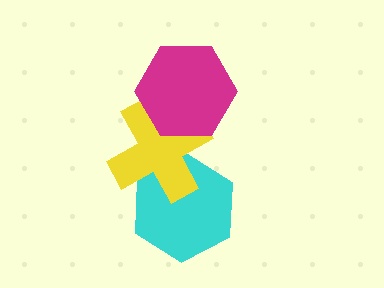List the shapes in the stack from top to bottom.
From top to bottom: the magenta hexagon, the yellow cross, the cyan hexagon.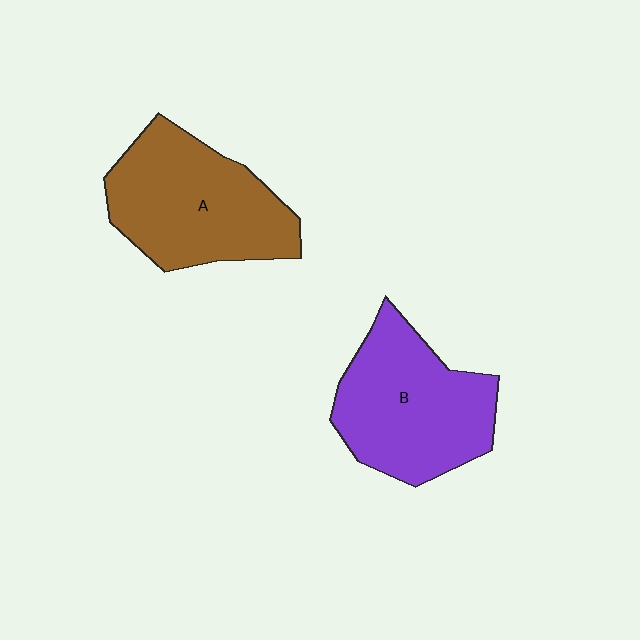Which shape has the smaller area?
Shape B (purple).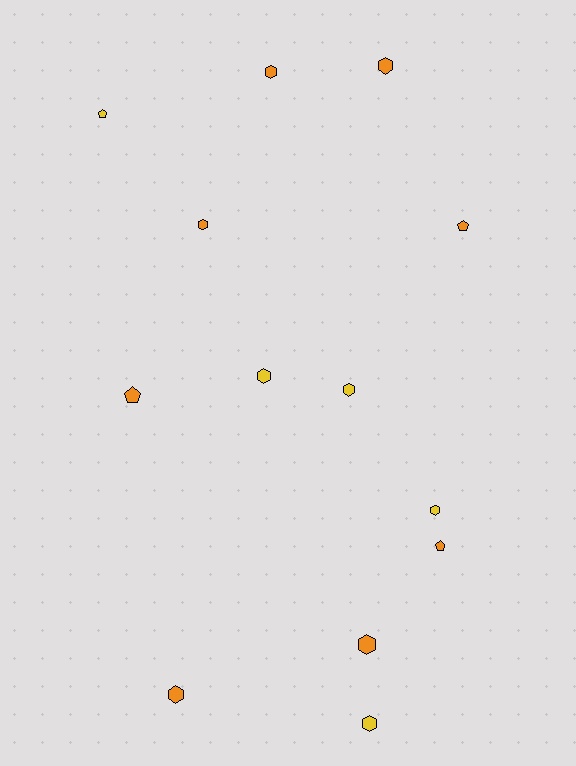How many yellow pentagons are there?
There is 1 yellow pentagon.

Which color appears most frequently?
Orange, with 8 objects.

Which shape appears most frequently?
Hexagon, with 9 objects.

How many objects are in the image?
There are 13 objects.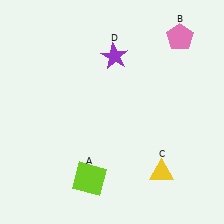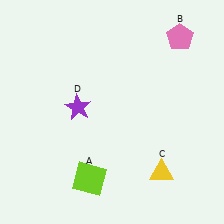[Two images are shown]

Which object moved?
The purple star (D) moved down.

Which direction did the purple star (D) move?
The purple star (D) moved down.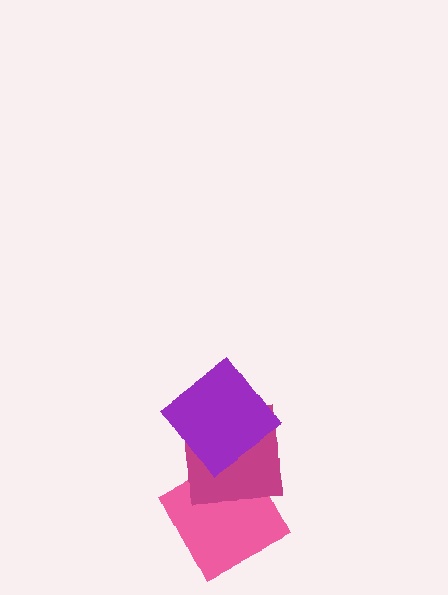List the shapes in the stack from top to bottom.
From top to bottom: the purple diamond, the magenta square, the pink square.